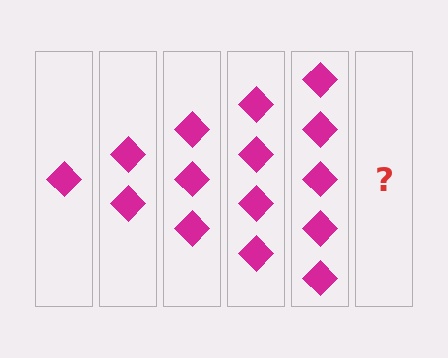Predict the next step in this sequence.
The next step is 6 diamonds.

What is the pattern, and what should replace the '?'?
The pattern is that each step adds one more diamond. The '?' should be 6 diamonds.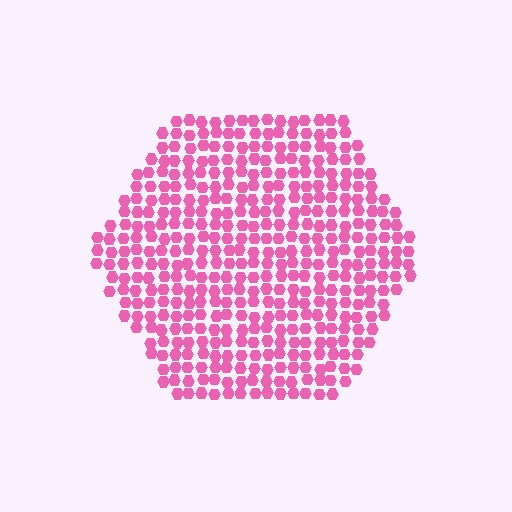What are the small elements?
The small elements are hexagons.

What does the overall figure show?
The overall figure shows a hexagon.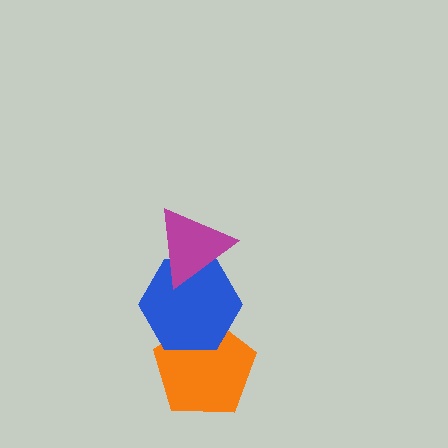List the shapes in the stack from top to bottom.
From top to bottom: the magenta triangle, the blue hexagon, the orange pentagon.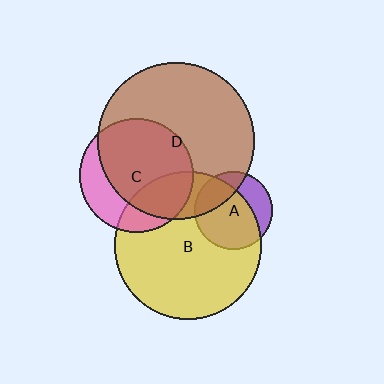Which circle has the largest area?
Circle D (brown).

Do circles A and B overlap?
Yes.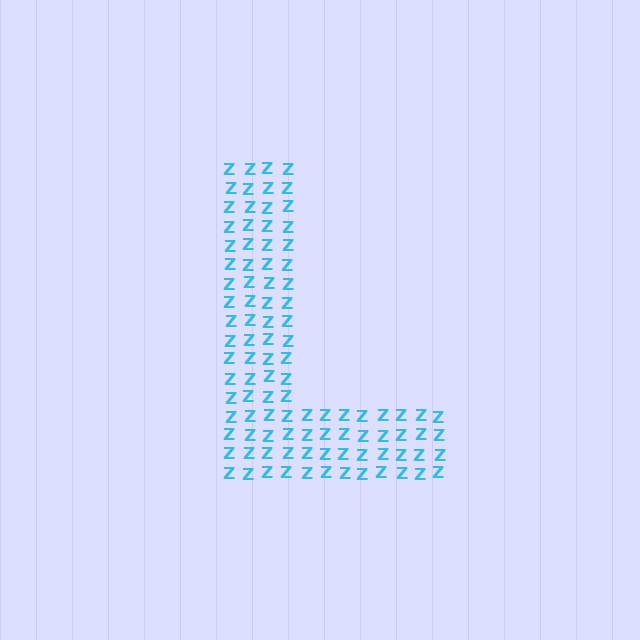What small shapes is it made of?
It is made of small letter Z's.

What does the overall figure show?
The overall figure shows the letter L.